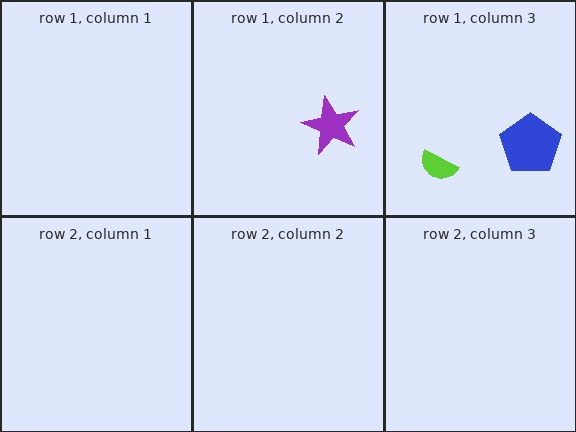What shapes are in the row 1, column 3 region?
The lime semicircle, the blue pentagon.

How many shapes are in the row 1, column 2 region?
1.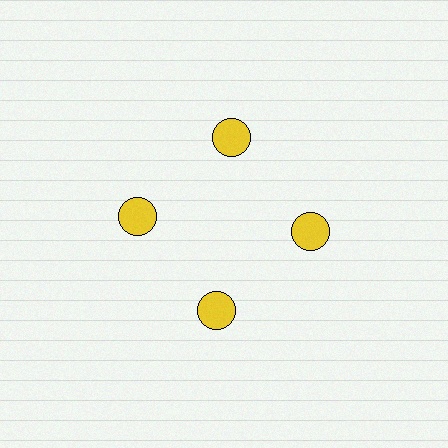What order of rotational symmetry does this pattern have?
This pattern has 4-fold rotational symmetry.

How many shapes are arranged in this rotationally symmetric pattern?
There are 4 shapes, arranged in 4 groups of 1.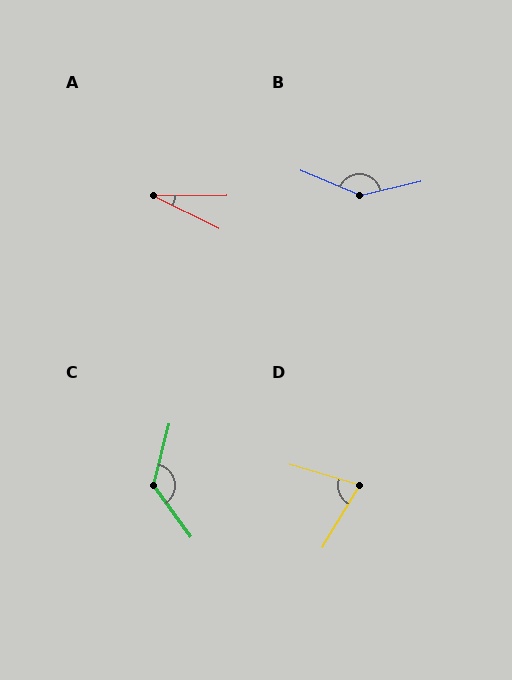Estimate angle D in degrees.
Approximately 75 degrees.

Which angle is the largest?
B, at approximately 144 degrees.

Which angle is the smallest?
A, at approximately 27 degrees.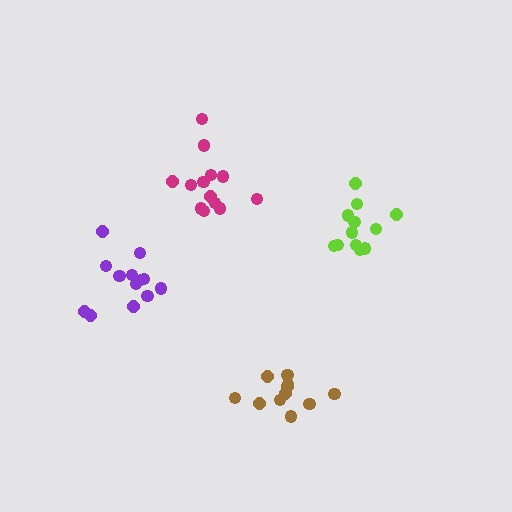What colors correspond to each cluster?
The clusters are colored: purple, brown, lime, magenta.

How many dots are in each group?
Group 1: 13 dots, Group 2: 11 dots, Group 3: 12 dots, Group 4: 13 dots (49 total).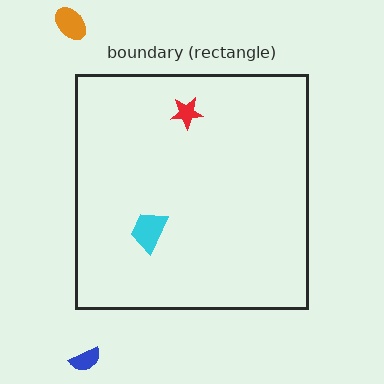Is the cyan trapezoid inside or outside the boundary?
Inside.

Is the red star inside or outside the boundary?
Inside.